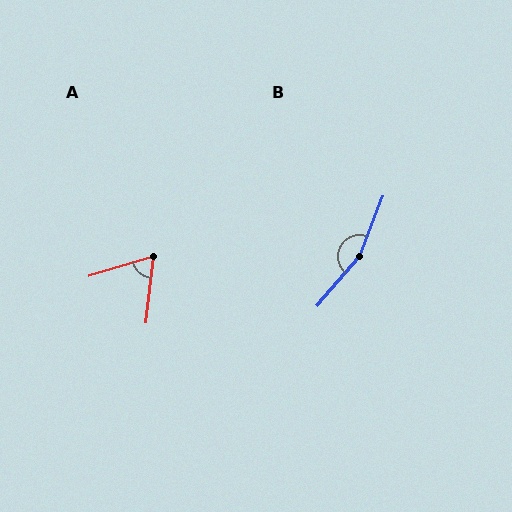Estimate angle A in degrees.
Approximately 67 degrees.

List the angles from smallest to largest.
A (67°), B (160°).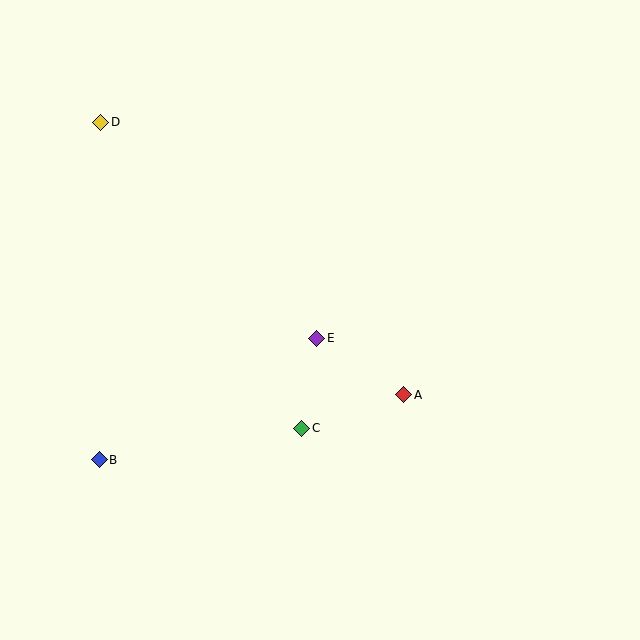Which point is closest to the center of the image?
Point E at (317, 338) is closest to the center.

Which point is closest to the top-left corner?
Point D is closest to the top-left corner.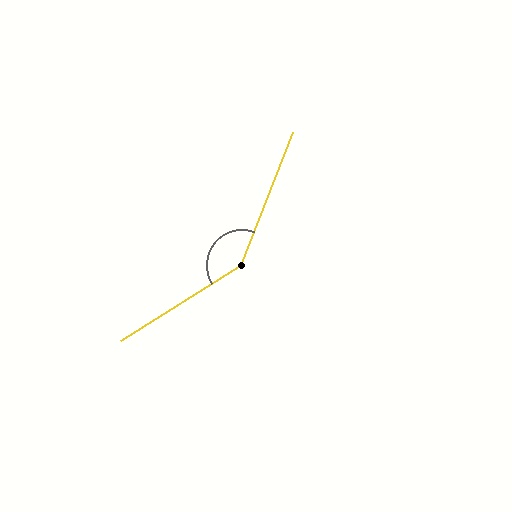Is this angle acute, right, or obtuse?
It is obtuse.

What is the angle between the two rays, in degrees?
Approximately 143 degrees.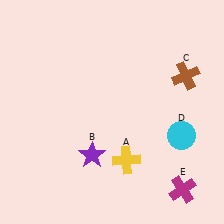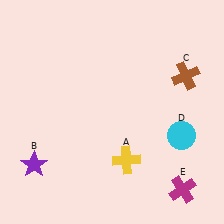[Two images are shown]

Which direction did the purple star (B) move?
The purple star (B) moved left.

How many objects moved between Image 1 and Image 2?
1 object moved between the two images.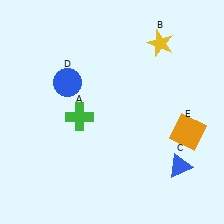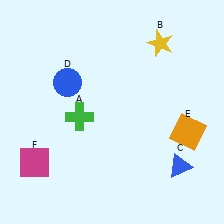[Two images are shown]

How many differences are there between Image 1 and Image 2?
There is 1 difference between the two images.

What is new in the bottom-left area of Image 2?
A magenta square (F) was added in the bottom-left area of Image 2.